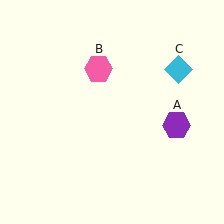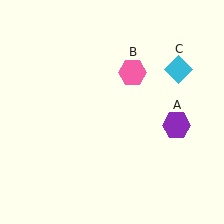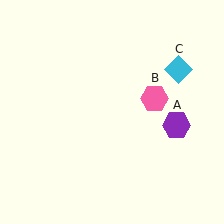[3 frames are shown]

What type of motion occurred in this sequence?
The pink hexagon (object B) rotated clockwise around the center of the scene.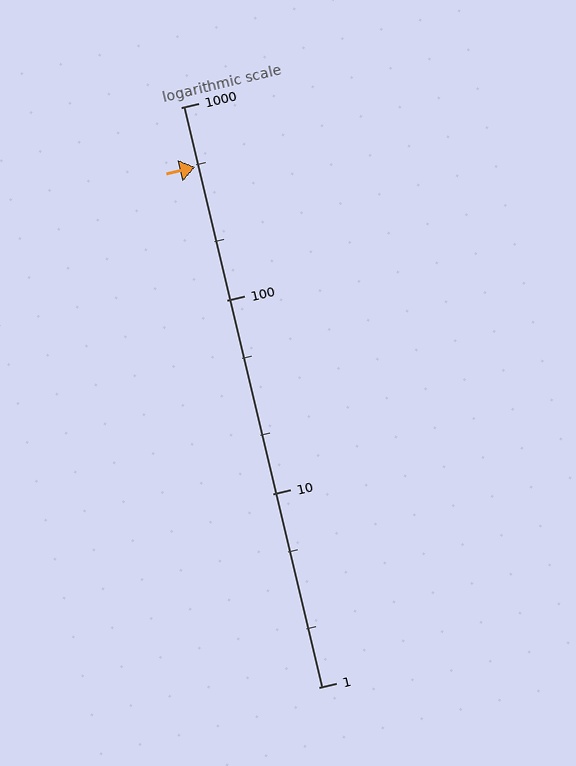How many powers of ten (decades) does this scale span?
The scale spans 3 decades, from 1 to 1000.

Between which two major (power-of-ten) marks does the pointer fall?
The pointer is between 100 and 1000.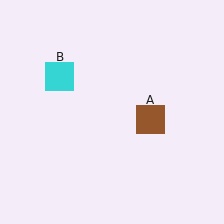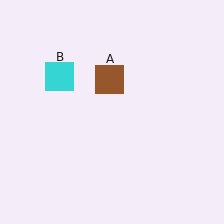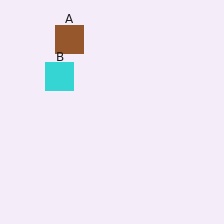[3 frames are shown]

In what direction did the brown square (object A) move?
The brown square (object A) moved up and to the left.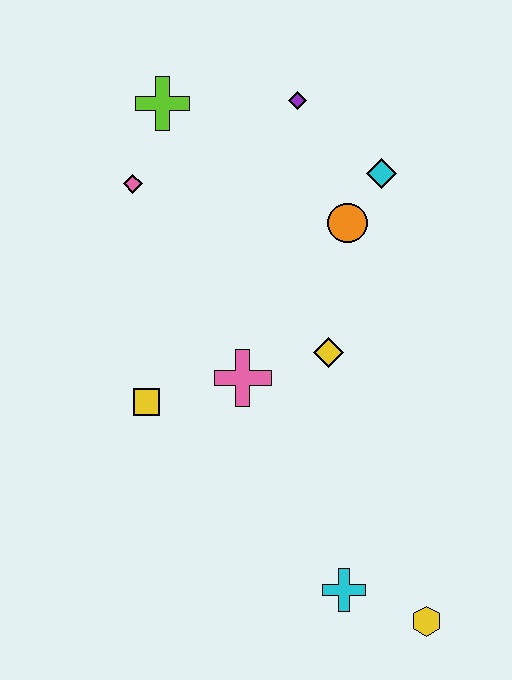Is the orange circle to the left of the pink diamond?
No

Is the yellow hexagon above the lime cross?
No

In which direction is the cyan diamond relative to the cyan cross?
The cyan diamond is above the cyan cross.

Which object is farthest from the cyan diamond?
The yellow hexagon is farthest from the cyan diamond.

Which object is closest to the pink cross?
The yellow diamond is closest to the pink cross.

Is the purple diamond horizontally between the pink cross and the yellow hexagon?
Yes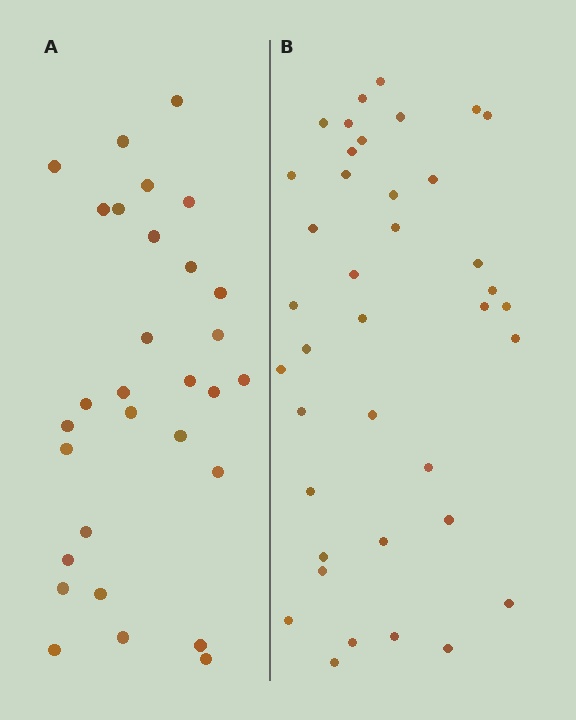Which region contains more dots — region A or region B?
Region B (the right region) has more dots.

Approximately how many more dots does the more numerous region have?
Region B has roughly 8 or so more dots than region A.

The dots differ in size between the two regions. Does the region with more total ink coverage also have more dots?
No. Region A has more total ink coverage because its dots are larger, but region B actually contains more individual dots. Total area can be misleading — the number of items is what matters here.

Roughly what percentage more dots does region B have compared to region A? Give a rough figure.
About 30% more.